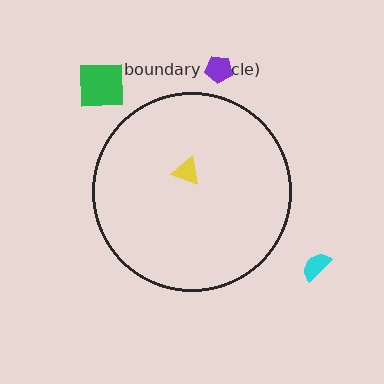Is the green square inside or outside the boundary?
Outside.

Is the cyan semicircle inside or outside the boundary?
Outside.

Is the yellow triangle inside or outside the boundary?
Inside.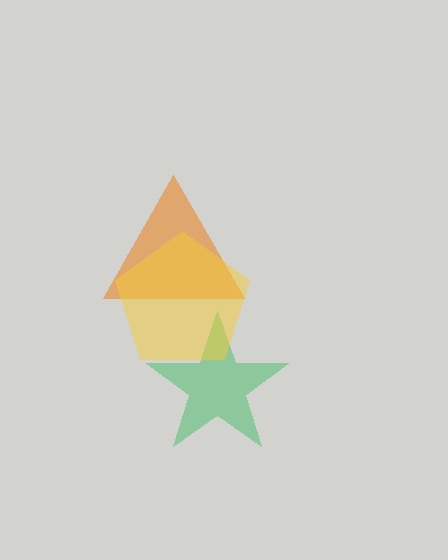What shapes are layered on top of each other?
The layered shapes are: a green star, an orange triangle, a yellow pentagon.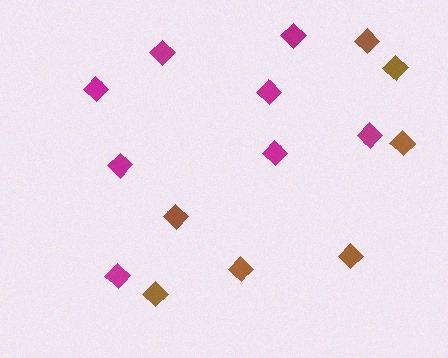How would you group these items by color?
There are 2 groups: one group of magenta diamonds (8) and one group of brown diamonds (7).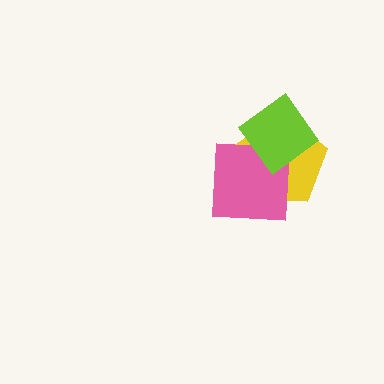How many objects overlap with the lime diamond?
2 objects overlap with the lime diamond.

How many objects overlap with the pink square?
2 objects overlap with the pink square.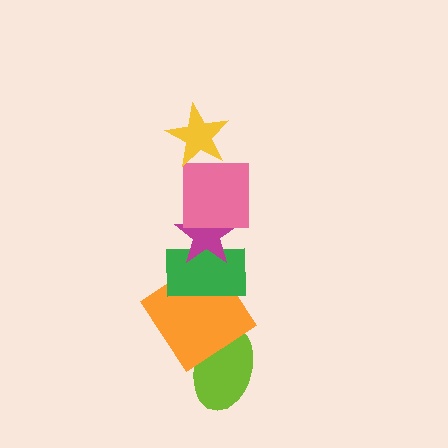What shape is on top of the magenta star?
The pink square is on top of the magenta star.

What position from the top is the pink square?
The pink square is 2nd from the top.